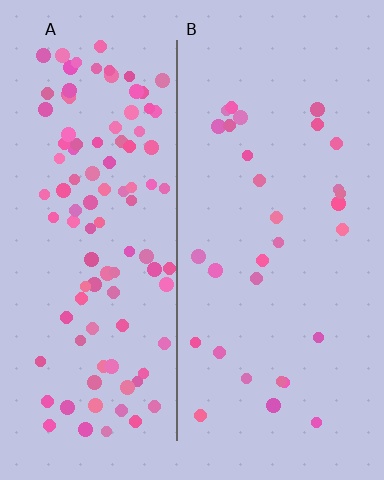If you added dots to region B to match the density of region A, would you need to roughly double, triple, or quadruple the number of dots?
Approximately triple.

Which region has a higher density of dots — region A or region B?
A (the left).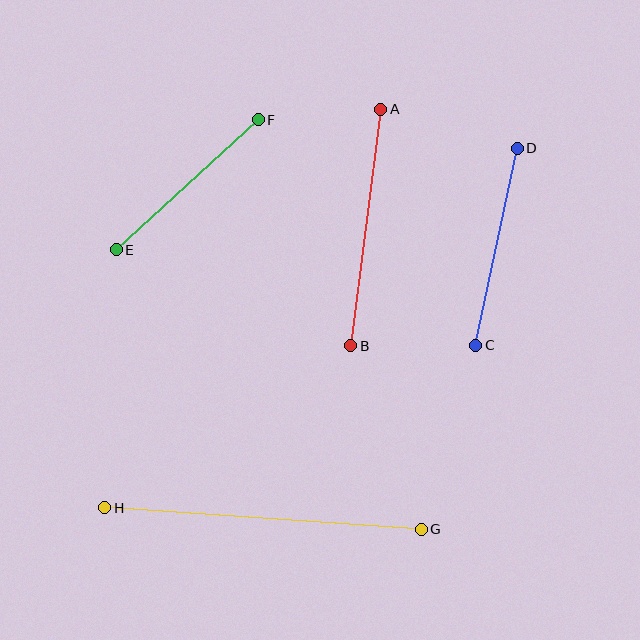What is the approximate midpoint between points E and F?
The midpoint is at approximately (187, 185) pixels.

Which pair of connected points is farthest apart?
Points G and H are farthest apart.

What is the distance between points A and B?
The distance is approximately 238 pixels.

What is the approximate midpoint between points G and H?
The midpoint is at approximately (263, 518) pixels.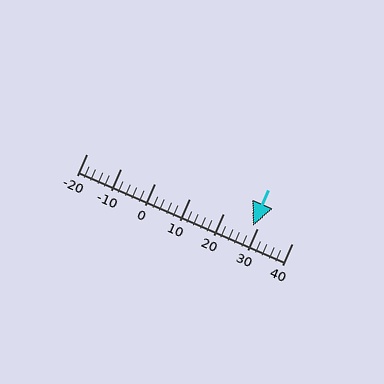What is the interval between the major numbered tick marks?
The major tick marks are spaced 10 units apart.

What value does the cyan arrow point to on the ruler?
The cyan arrow points to approximately 28.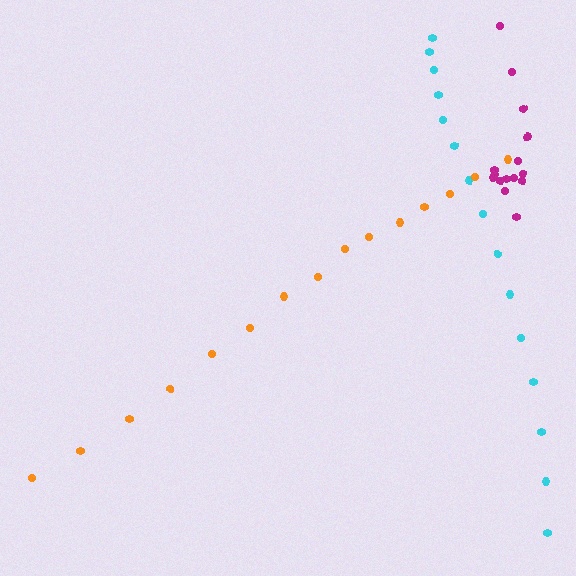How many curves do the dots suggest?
There are 3 distinct paths.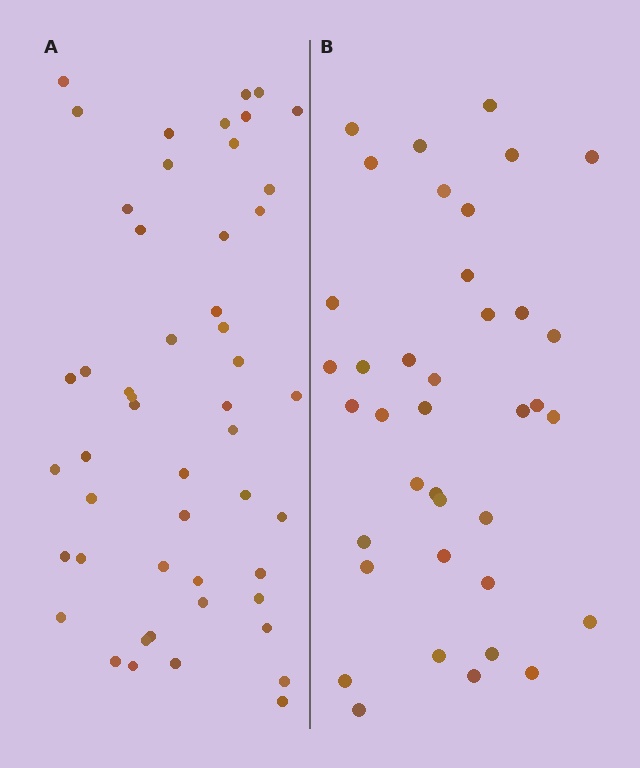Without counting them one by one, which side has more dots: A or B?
Region A (the left region) has more dots.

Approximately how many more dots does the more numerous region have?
Region A has roughly 12 or so more dots than region B.